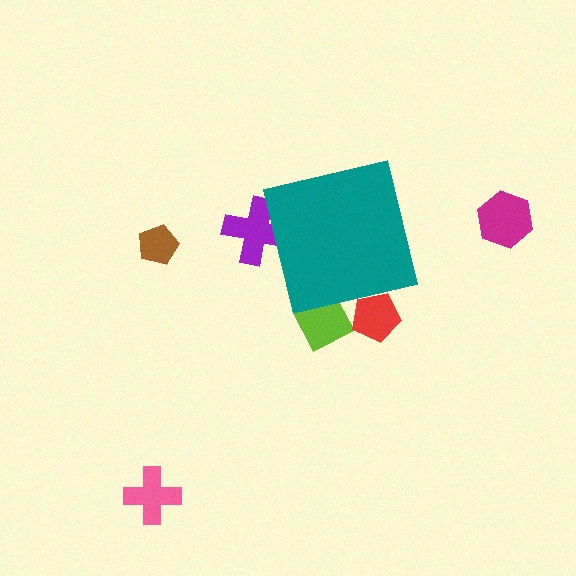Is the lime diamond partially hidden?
Yes, the lime diamond is partially hidden behind the teal square.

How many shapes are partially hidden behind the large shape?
3 shapes are partially hidden.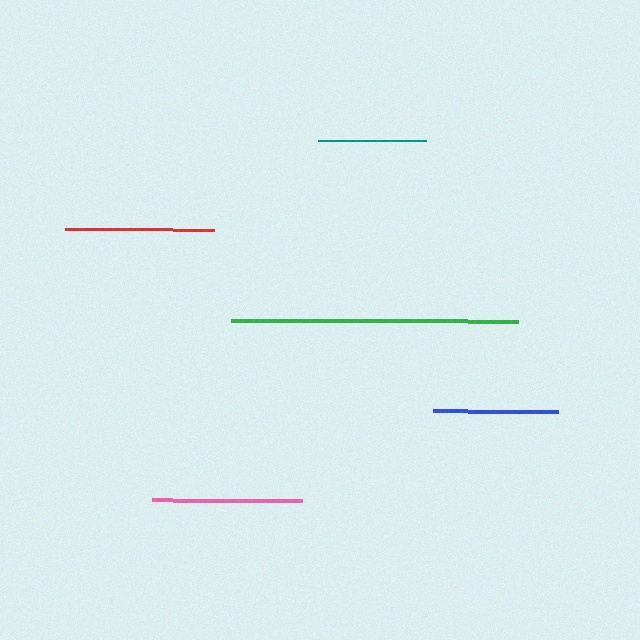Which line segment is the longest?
The green line is the longest at approximately 287 pixels.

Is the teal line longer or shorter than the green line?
The green line is longer than the teal line.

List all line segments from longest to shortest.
From longest to shortest: green, pink, red, blue, teal.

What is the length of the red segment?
The red segment is approximately 149 pixels long.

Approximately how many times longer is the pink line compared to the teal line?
The pink line is approximately 1.4 times the length of the teal line.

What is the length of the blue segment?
The blue segment is approximately 126 pixels long.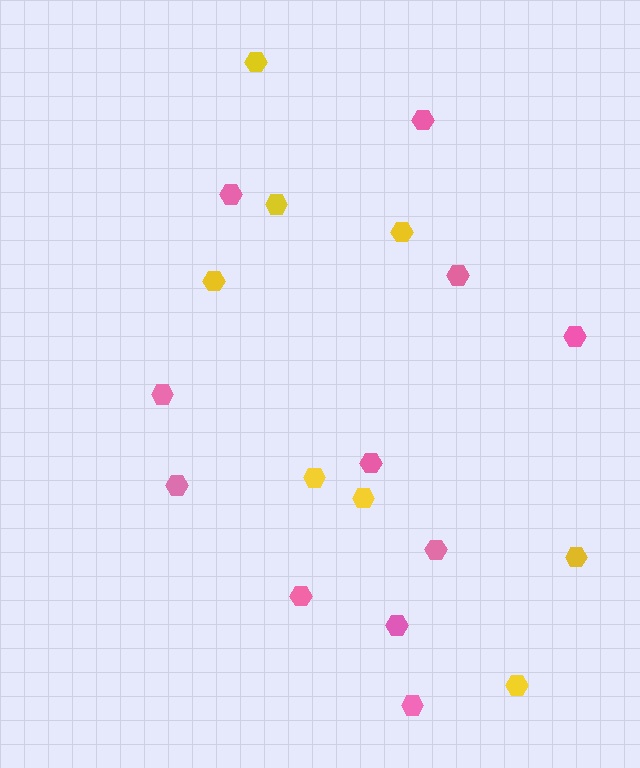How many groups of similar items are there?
There are 2 groups: one group of yellow hexagons (8) and one group of pink hexagons (11).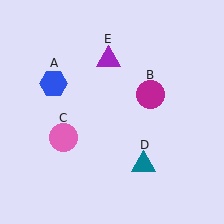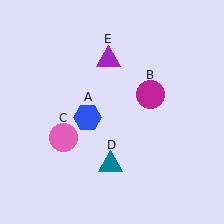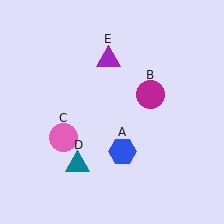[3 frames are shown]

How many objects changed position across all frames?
2 objects changed position: blue hexagon (object A), teal triangle (object D).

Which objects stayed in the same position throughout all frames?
Magenta circle (object B) and pink circle (object C) and purple triangle (object E) remained stationary.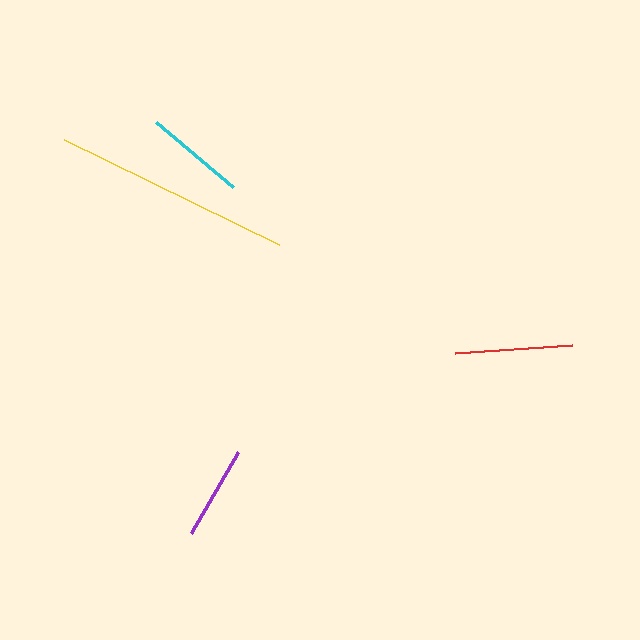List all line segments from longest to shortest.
From longest to shortest: yellow, red, cyan, purple.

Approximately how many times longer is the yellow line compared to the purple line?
The yellow line is approximately 2.6 times the length of the purple line.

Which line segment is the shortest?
The purple line is the shortest at approximately 94 pixels.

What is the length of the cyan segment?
The cyan segment is approximately 101 pixels long.